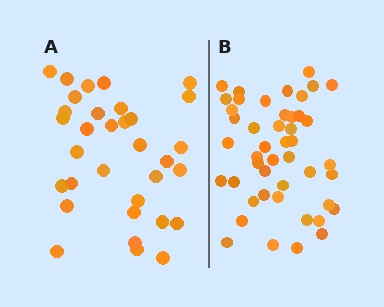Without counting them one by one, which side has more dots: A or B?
Region B (the right region) has more dots.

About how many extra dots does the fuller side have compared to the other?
Region B has approximately 15 more dots than region A.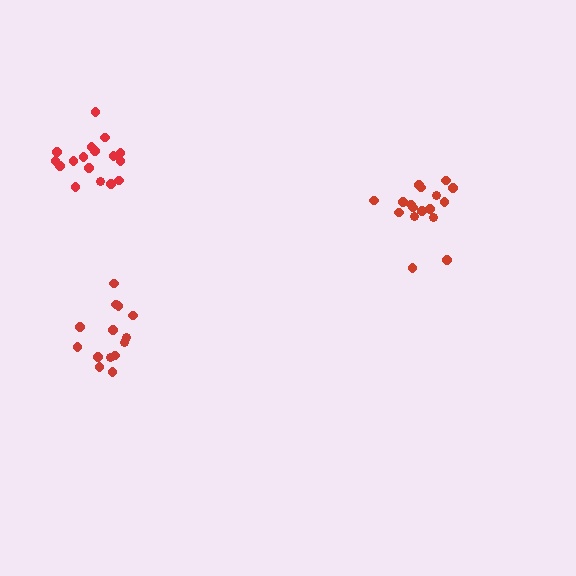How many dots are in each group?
Group 1: 17 dots, Group 2: 14 dots, Group 3: 17 dots (48 total).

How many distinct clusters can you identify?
There are 3 distinct clusters.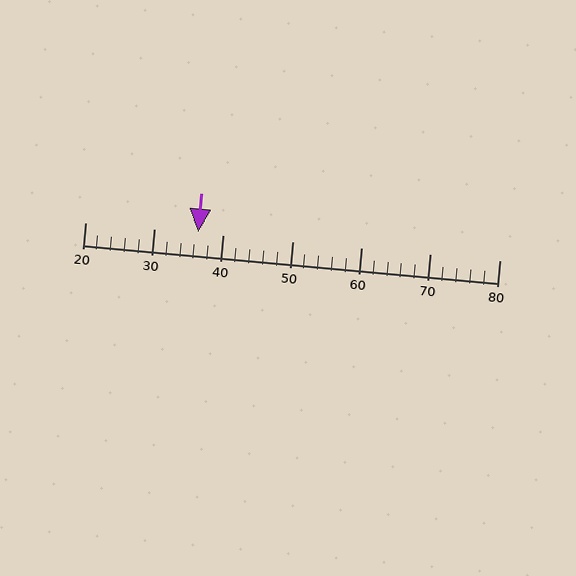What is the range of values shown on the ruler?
The ruler shows values from 20 to 80.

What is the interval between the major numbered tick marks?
The major tick marks are spaced 10 units apart.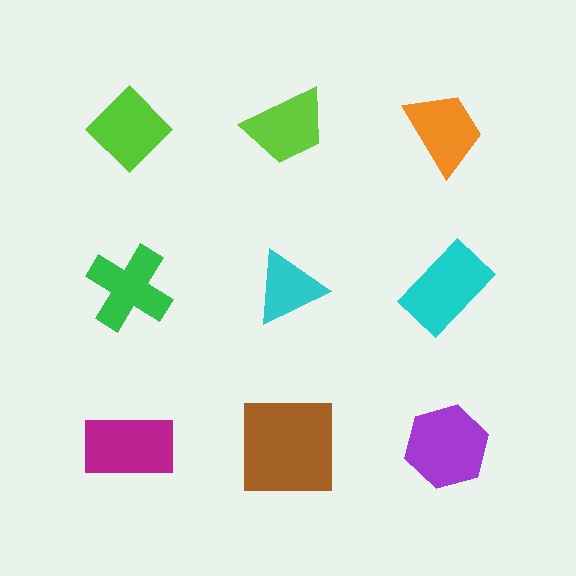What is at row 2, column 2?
A cyan triangle.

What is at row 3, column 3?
A purple hexagon.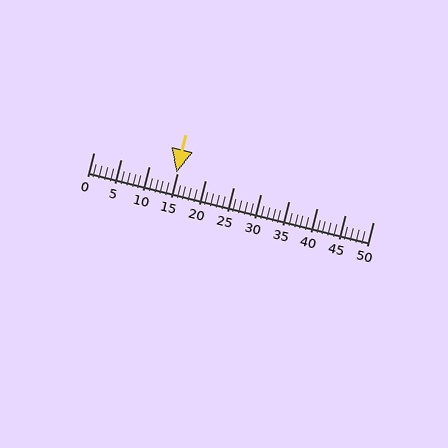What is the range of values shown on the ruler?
The ruler shows values from 0 to 50.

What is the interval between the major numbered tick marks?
The major tick marks are spaced 5 units apart.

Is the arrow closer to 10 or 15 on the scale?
The arrow is closer to 15.